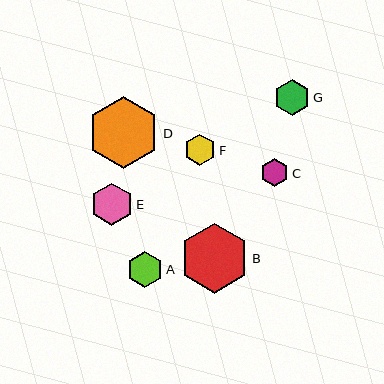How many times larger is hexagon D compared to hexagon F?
Hexagon D is approximately 2.3 times the size of hexagon F.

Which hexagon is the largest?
Hexagon D is the largest with a size of approximately 72 pixels.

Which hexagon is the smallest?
Hexagon C is the smallest with a size of approximately 28 pixels.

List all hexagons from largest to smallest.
From largest to smallest: D, B, E, A, G, F, C.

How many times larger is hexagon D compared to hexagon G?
Hexagon D is approximately 2.0 times the size of hexagon G.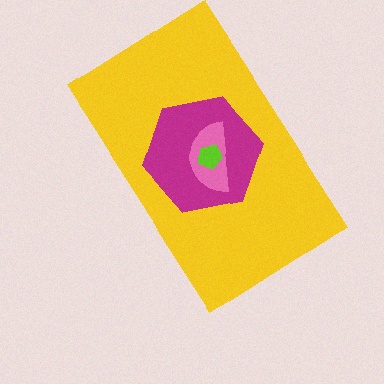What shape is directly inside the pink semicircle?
The lime pentagon.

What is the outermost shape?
The yellow rectangle.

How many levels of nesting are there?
4.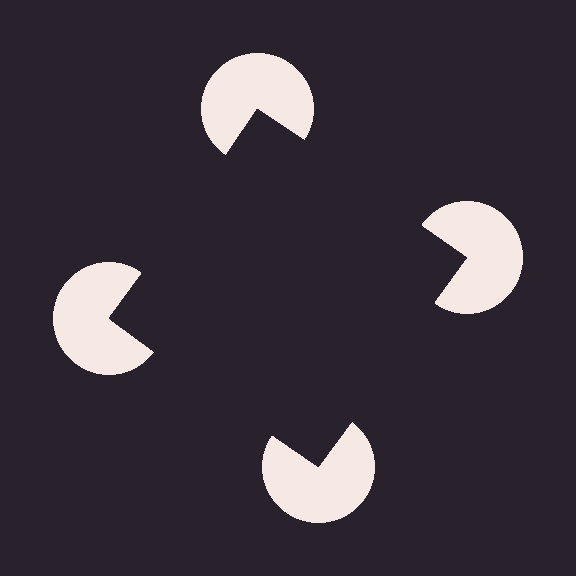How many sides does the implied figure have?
4 sides.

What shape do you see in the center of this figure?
An illusory square — its edges are inferred from the aligned wedge cuts in the pac-man discs, not physically drawn.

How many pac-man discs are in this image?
There are 4 — one at each vertex of the illusory square.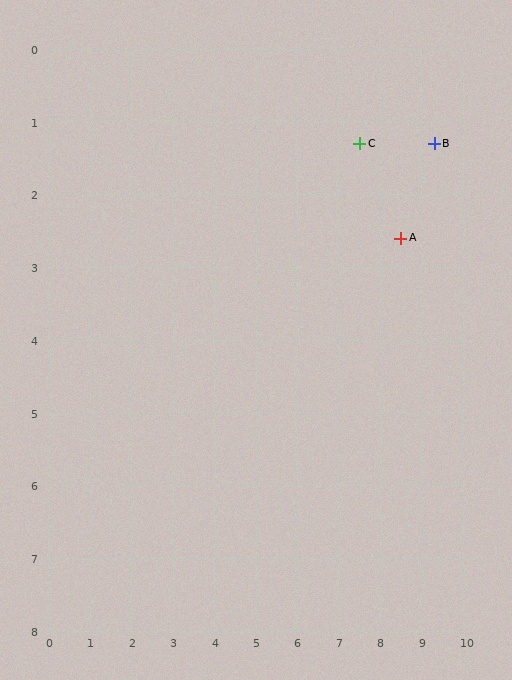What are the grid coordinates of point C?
Point C is at approximately (7.5, 1.3).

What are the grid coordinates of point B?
Point B is at approximately (9.3, 1.3).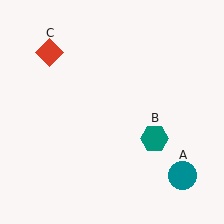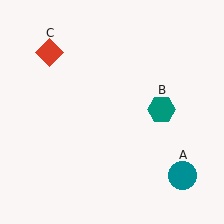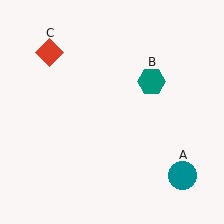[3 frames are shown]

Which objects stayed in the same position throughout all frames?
Teal circle (object A) and red diamond (object C) remained stationary.